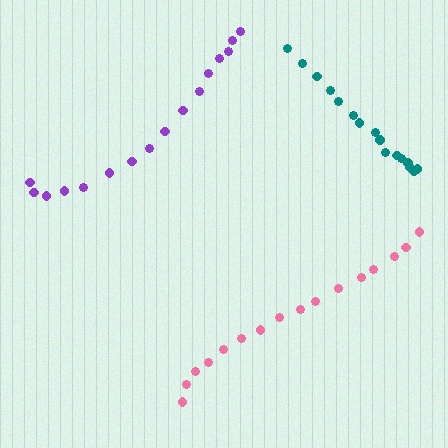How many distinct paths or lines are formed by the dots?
There are 3 distinct paths.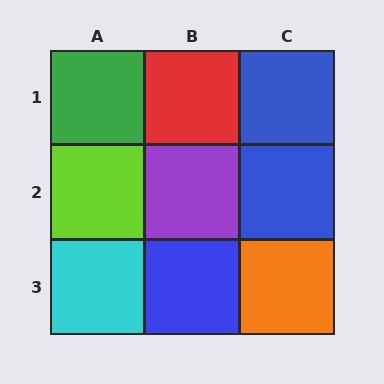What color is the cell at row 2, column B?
Purple.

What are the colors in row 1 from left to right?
Green, red, blue.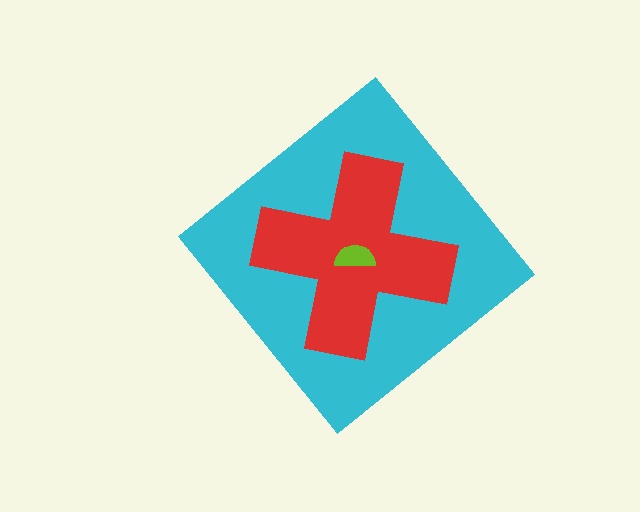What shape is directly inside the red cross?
The lime semicircle.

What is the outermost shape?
The cyan diamond.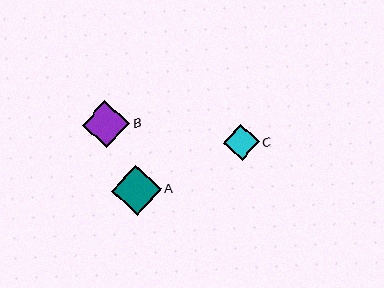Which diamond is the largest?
Diamond A is the largest with a size of approximately 50 pixels.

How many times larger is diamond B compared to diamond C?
Diamond B is approximately 1.3 times the size of diamond C.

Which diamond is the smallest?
Diamond C is the smallest with a size of approximately 36 pixels.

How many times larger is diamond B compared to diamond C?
Diamond B is approximately 1.3 times the size of diamond C.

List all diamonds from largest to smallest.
From largest to smallest: A, B, C.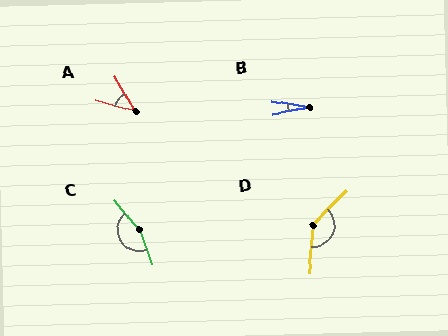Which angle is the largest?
C, at approximately 161 degrees.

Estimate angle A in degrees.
Approximately 44 degrees.